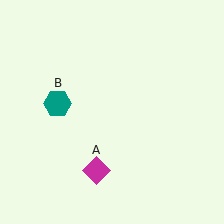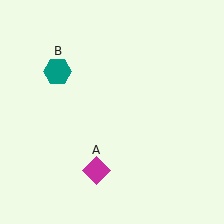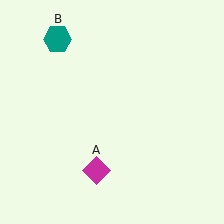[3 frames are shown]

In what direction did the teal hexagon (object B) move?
The teal hexagon (object B) moved up.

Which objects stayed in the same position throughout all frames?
Magenta diamond (object A) remained stationary.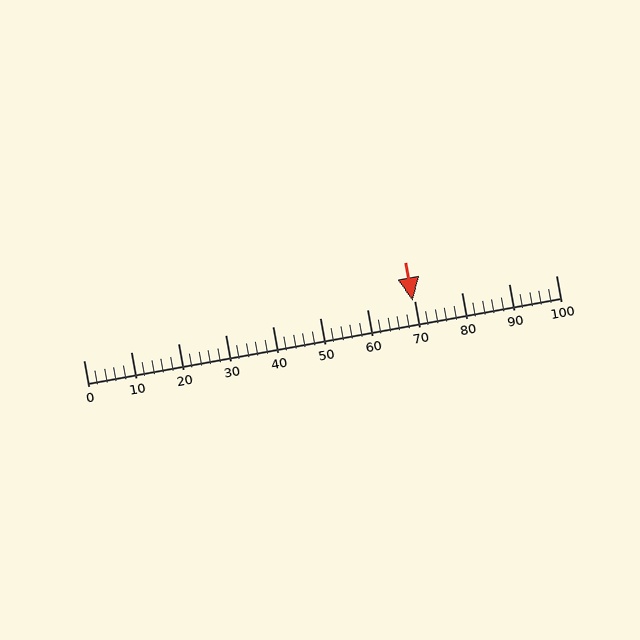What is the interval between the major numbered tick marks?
The major tick marks are spaced 10 units apart.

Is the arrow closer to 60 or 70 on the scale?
The arrow is closer to 70.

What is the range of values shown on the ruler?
The ruler shows values from 0 to 100.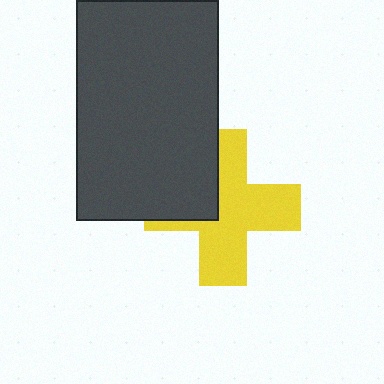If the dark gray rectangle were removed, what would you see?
You would see the complete yellow cross.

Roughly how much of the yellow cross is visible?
Most of it is visible (roughly 69%).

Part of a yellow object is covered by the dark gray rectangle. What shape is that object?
It is a cross.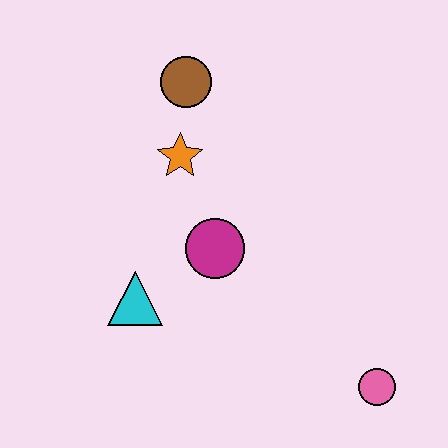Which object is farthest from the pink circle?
The brown circle is farthest from the pink circle.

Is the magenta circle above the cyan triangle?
Yes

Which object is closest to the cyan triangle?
The magenta circle is closest to the cyan triangle.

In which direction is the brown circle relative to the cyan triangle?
The brown circle is above the cyan triangle.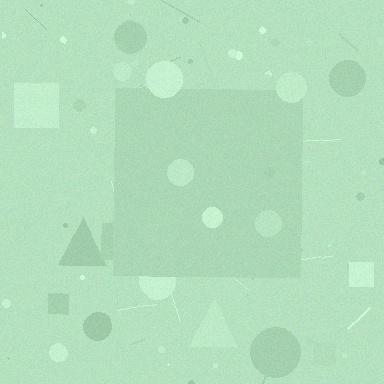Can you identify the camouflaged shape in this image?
The camouflaged shape is a square.